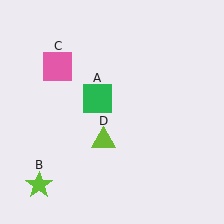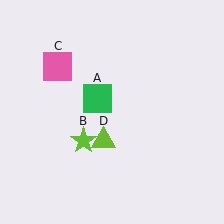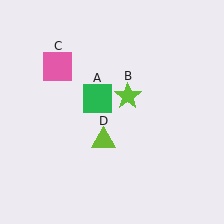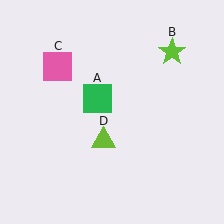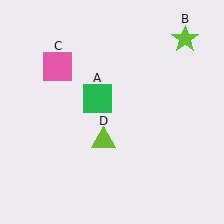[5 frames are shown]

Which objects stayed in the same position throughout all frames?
Green square (object A) and pink square (object C) and lime triangle (object D) remained stationary.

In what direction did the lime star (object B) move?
The lime star (object B) moved up and to the right.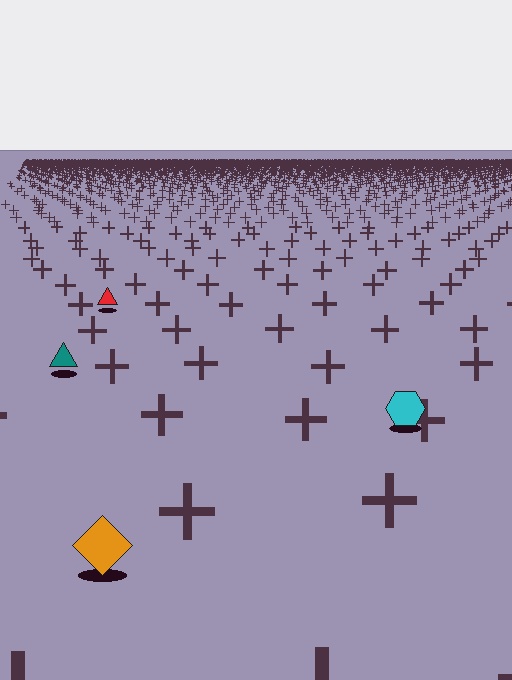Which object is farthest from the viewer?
The red triangle is farthest from the viewer. It appears smaller and the ground texture around it is denser.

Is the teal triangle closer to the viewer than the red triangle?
Yes. The teal triangle is closer — you can tell from the texture gradient: the ground texture is coarser near it.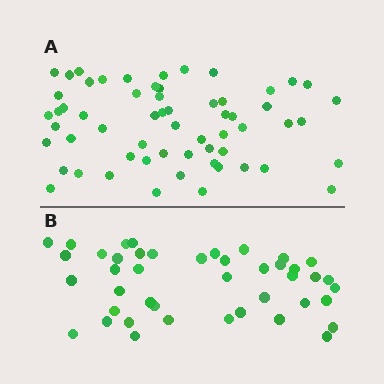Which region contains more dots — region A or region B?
Region A (the top region) has more dots.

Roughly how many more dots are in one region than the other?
Region A has approximately 15 more dots than region B.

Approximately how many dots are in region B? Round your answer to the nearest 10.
About 40 dots. (The exact count is 43, which rounds to 40.)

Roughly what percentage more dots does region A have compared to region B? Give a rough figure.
About 40% more.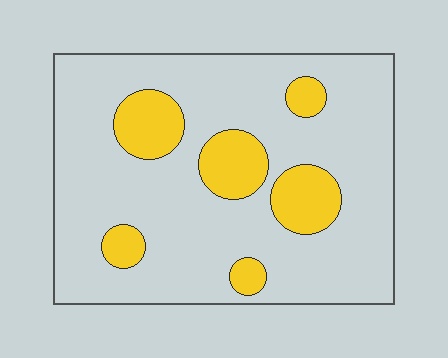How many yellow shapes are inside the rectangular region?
6.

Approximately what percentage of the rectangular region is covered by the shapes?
Approximately 20%.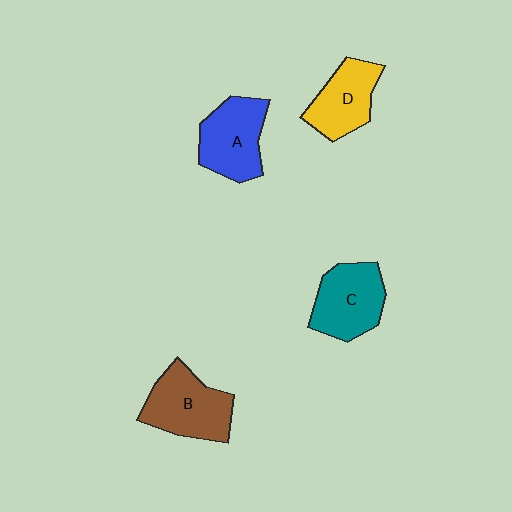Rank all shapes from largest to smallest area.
From largest to smallest: B (brown), A (blue), C (teal), D (yellow).